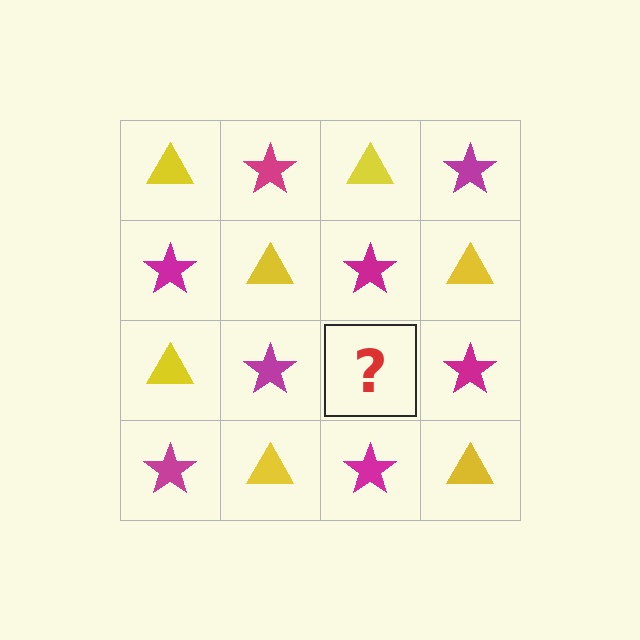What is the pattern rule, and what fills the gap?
The rule is that it alternates yellow triangle and magenta star in a checkerboard pattern. The gap should be filled with a yellow triangle.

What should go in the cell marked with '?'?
The missing cell should contain a yellow triangle.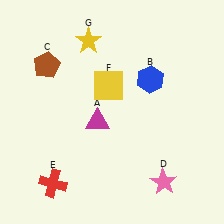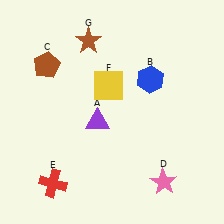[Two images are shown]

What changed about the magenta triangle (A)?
In Image 1, A is magenta. In Image 2, it changed to purple.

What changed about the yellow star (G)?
In Image 1, G is yellow. In Image 2, it changed to brown.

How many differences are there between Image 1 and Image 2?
There are 2 differences between the two images.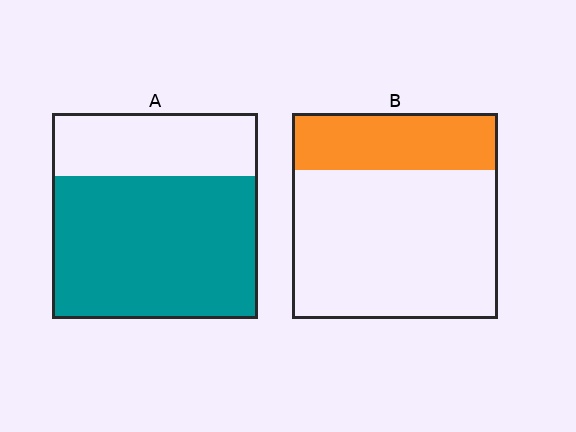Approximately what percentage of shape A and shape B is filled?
A is approximately 70% and B is approximately 30%.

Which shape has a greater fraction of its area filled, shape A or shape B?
Shape A.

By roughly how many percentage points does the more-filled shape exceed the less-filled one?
By roughly 40 percentage points (A over B).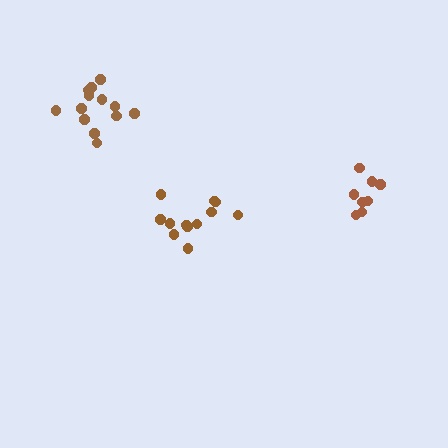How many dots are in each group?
Group 1: 13 dots, Group 2: 8 dots, Group 3: 13 dots (34 total).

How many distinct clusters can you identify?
There are 3 distinct clusters.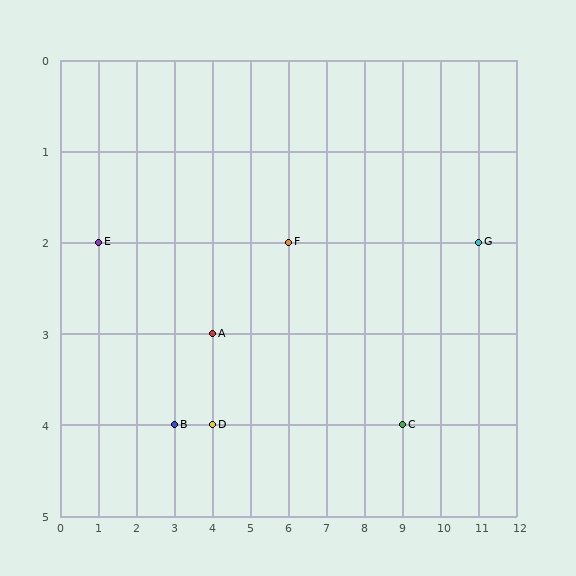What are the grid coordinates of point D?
Point D is at grid coordinates (4, 4).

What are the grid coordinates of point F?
Point F is at grid coordinates (6, 2).